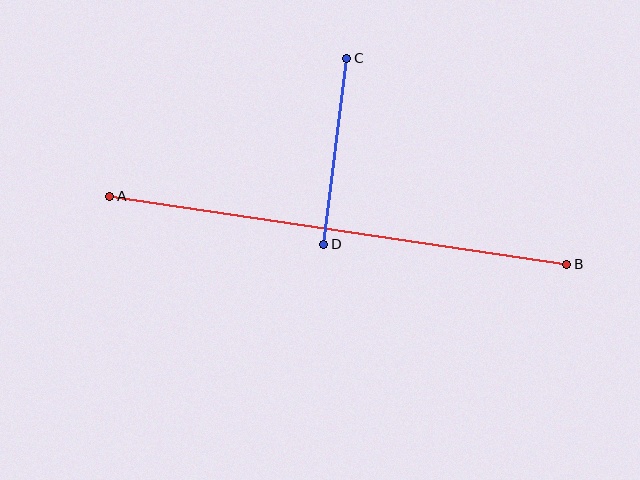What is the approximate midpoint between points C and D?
The midpoint is at approximately (335, 151) pixels.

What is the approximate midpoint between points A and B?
The midpoint is at approximately (338, 230) pixels.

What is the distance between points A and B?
The distance is approximately 462 pixels.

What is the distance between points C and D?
The distance is approximately 187 pixels.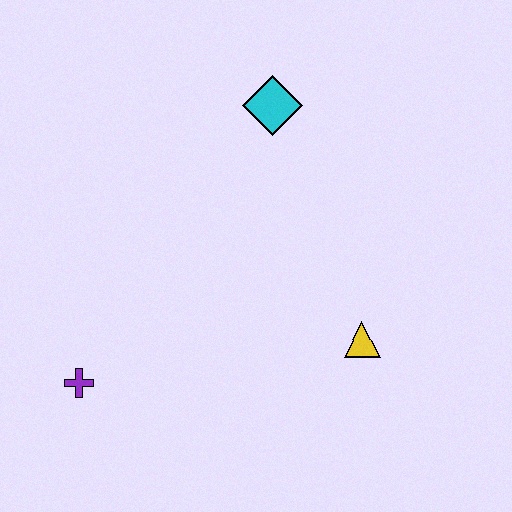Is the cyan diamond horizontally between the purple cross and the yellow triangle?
Yes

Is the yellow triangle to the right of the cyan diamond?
Yes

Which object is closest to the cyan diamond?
The yellow triangle is closest to the cyan diamond.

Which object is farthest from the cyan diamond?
The purple cross is farthest from the cyan diamond.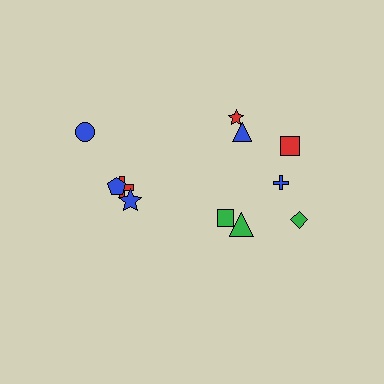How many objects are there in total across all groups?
There are 11 objects.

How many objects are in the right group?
There are 7 objects.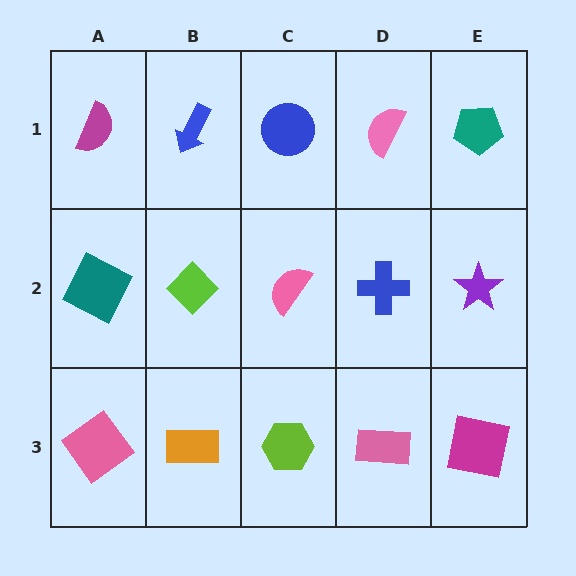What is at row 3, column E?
A magenta square.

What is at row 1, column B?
A blue arrow.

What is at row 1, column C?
A blue circle.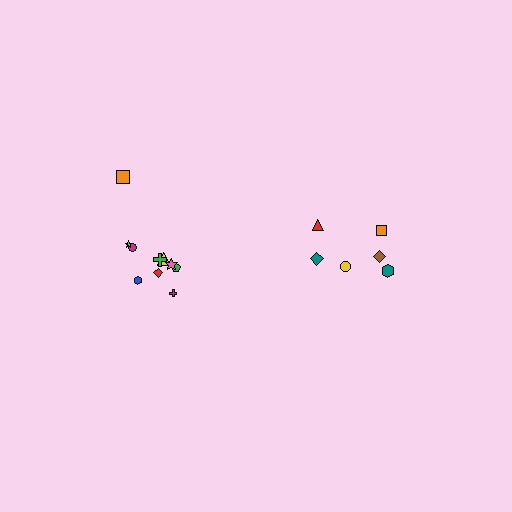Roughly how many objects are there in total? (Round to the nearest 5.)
Roughly 15 objects in total.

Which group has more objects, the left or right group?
The left group.